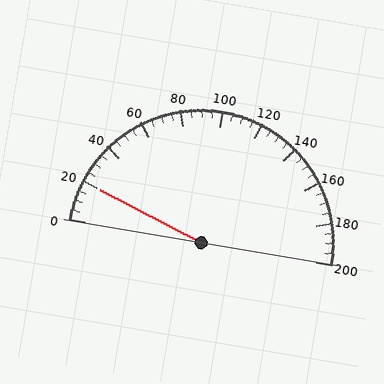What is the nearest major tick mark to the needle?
The nearest major tick mark is 20.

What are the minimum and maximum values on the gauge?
The gauge ranges from 0 to 200.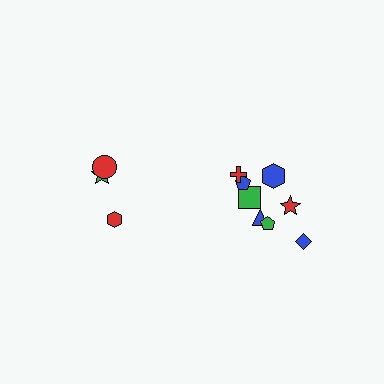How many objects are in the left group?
There are 3 objects.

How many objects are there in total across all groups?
There are 11 objects.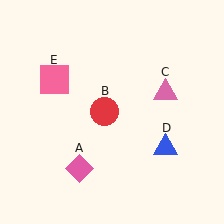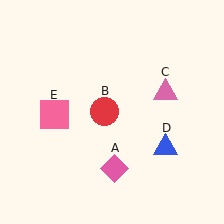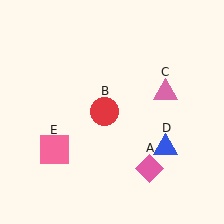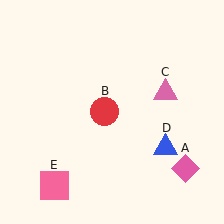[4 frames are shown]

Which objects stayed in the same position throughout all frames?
Red circle (object B) and pink triangle (object C) and blue triangle (object D) remained stationary.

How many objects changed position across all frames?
2 objects changed position: pink diamond (object A), pink square (object E).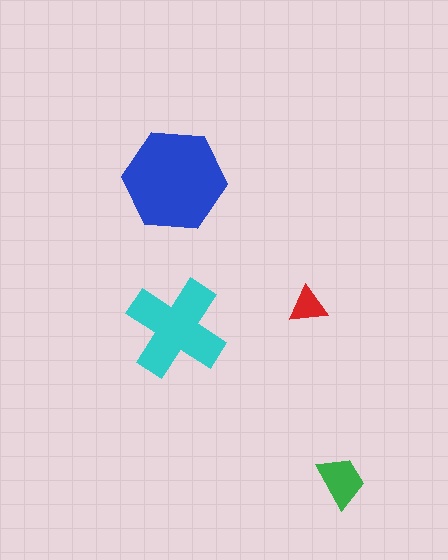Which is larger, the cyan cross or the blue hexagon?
The blue hexagon.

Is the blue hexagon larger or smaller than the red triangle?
Larger.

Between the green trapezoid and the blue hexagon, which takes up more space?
The blue hexagon.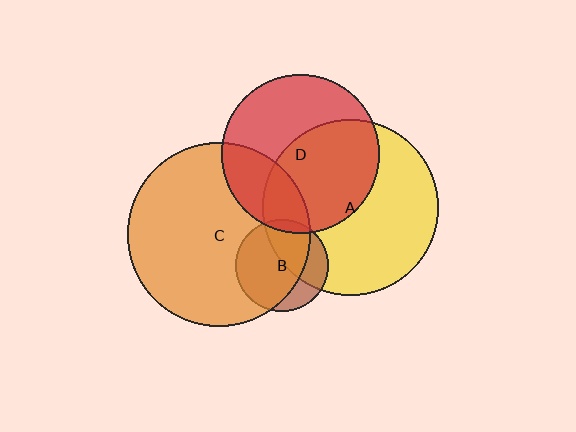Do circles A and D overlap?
Yes.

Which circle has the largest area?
Circle C (orange).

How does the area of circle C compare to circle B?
Approximately 4.0 times.